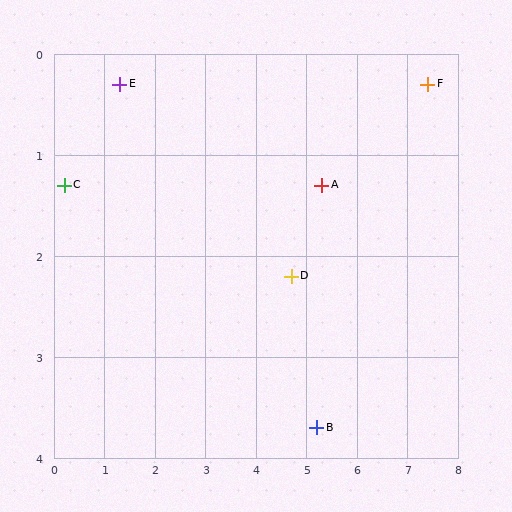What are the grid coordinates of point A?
Point A is at approximately (5.3, 1.3).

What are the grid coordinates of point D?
Point D is at approximately (4.7, 2.2).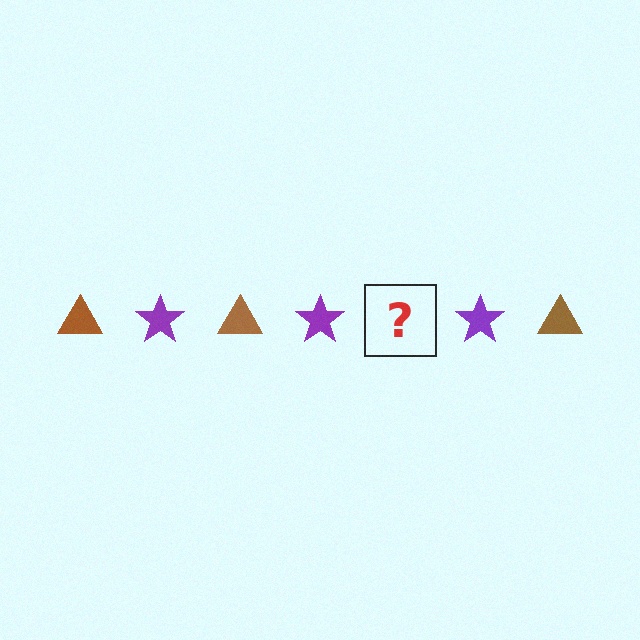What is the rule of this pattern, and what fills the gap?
The rule is that the pattern alternates between brown triangle and purple star. The gap should be filled with a brown triangle.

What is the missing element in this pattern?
The missing element is a brown triangle.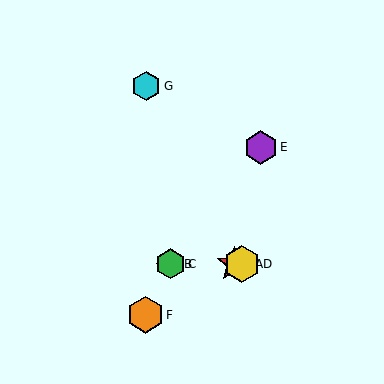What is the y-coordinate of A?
Object A is at y≈264.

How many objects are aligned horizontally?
4 objects (A, B, C, D) are aligned horizontally.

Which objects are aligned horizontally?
Objects A, B, C, D are aligned horizontally.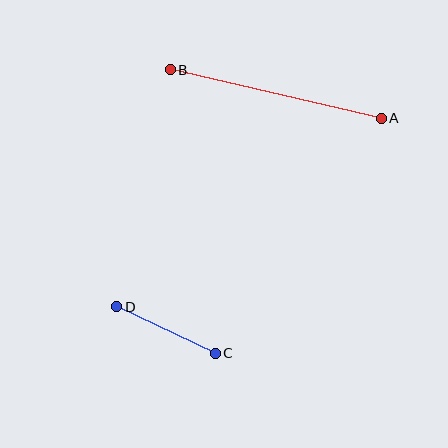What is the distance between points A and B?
The distance is approximately 216 pixels.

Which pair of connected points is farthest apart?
Points A and B are farthest apart.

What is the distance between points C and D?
The distance is approximately 109 pixels.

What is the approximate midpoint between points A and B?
The midpoint is at approximately (276, 94) pixels.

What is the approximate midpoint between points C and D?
The midpoint is at approximately (166, 330) pixels.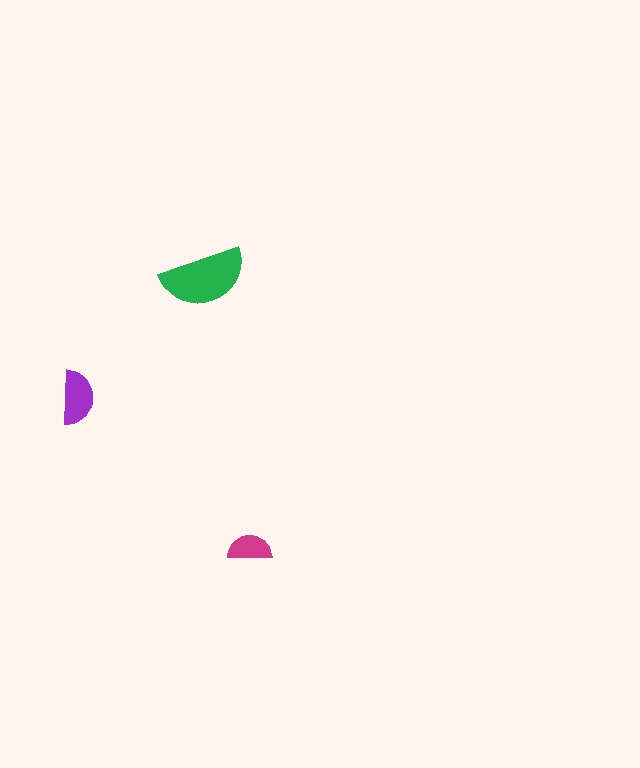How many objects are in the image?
There are 3 objects in the image.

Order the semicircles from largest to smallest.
the green one, the purple one, the magenta one.